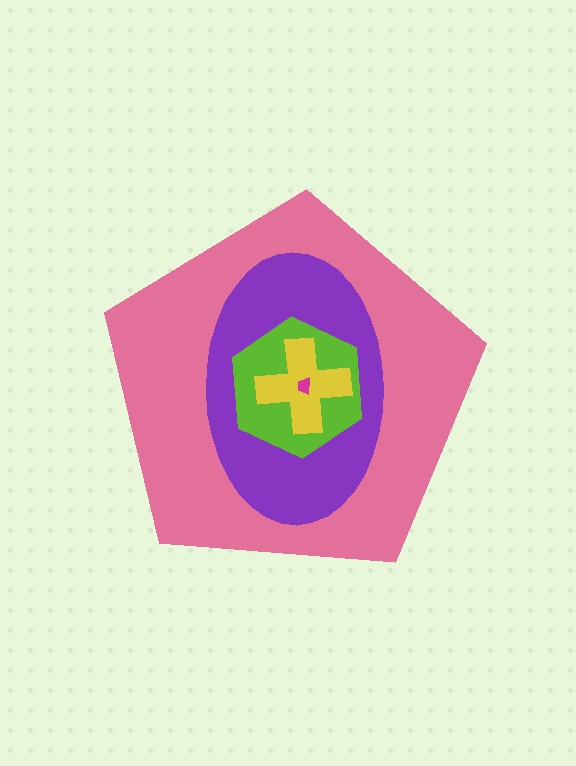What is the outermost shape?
The pink pentagon.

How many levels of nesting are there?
5.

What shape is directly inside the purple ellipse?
The lime hexagon.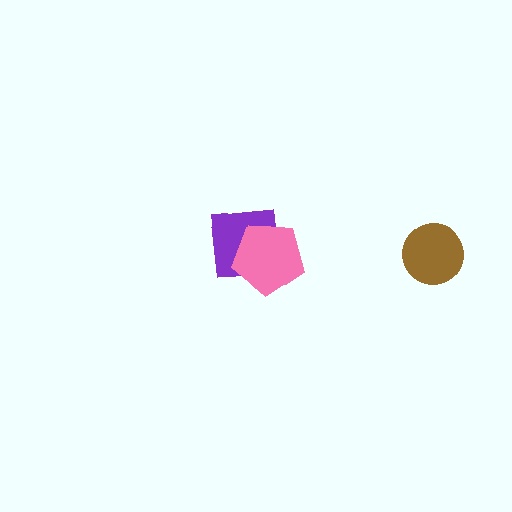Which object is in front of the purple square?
The pink pentagon is in front of the purple square.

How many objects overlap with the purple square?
1 object overlaps with the purple square.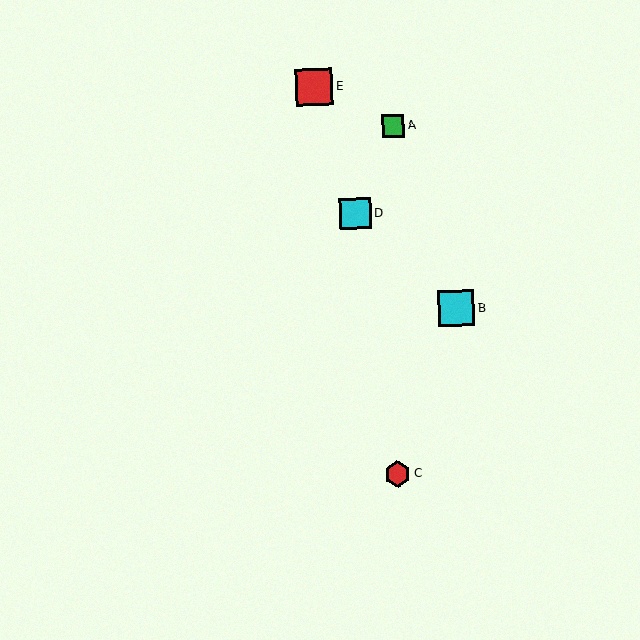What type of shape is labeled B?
Shape B is a cyan square.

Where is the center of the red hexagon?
The center of the red hexagon is at (397, 474).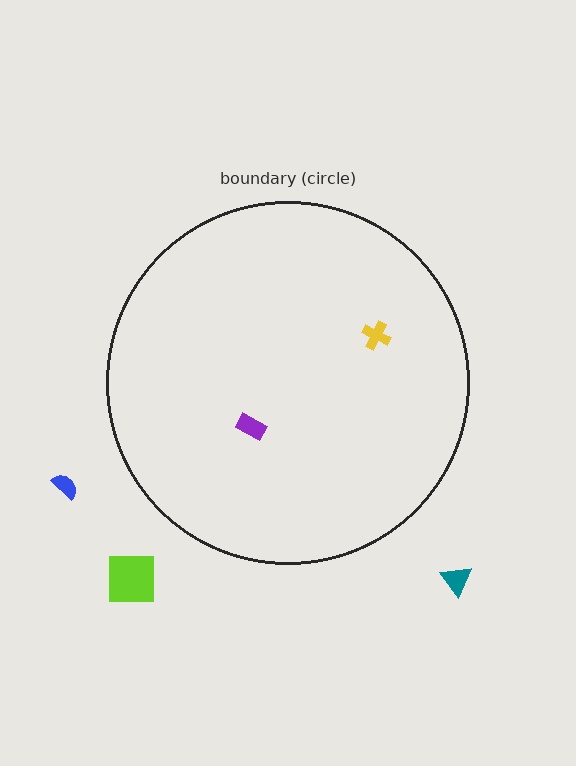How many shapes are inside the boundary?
2 inside, 3 outside.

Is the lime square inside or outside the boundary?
Outside.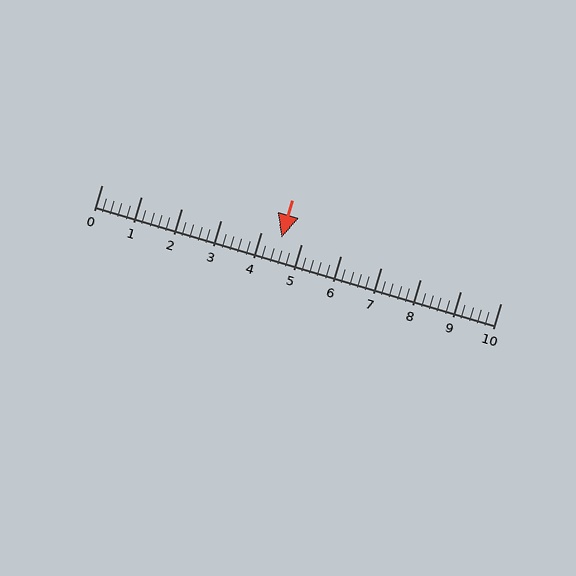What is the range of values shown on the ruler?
The ruler shows values from 0 to 10.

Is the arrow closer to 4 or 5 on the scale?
The arrow is closer to 5.